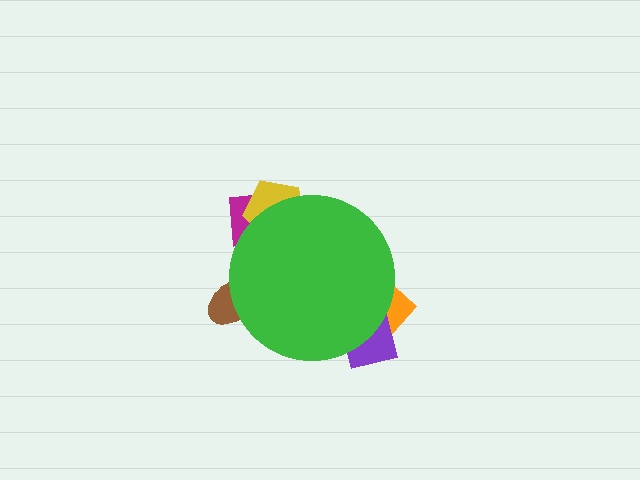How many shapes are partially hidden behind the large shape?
5 shapes are partially hidden.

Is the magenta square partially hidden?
Yes, the magenta square is partially hidden behind the green circle.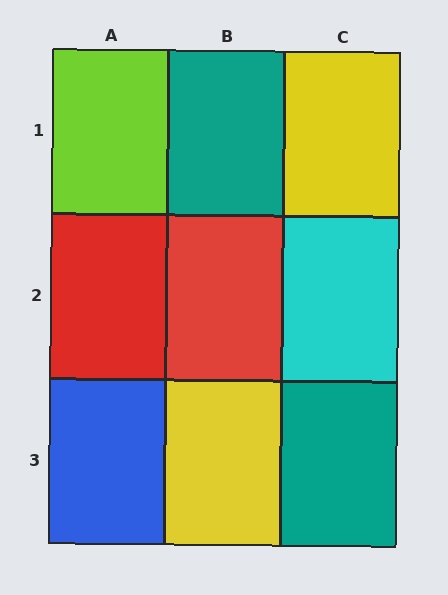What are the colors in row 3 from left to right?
Blue, yellow, teal.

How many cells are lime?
1 cell is lime.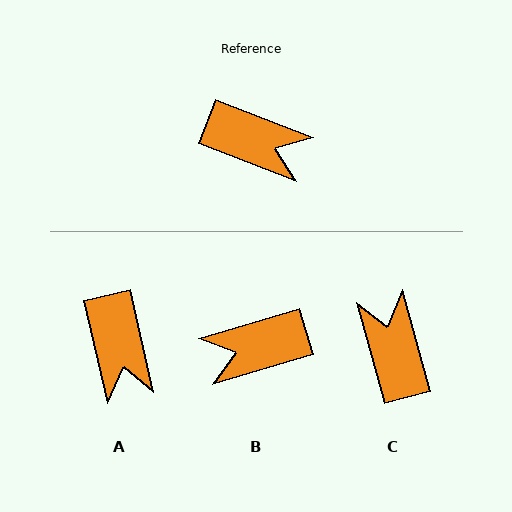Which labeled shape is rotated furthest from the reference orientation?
B, about 142 degrees away.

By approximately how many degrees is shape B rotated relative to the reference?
Approximately 142 degrees clockwise.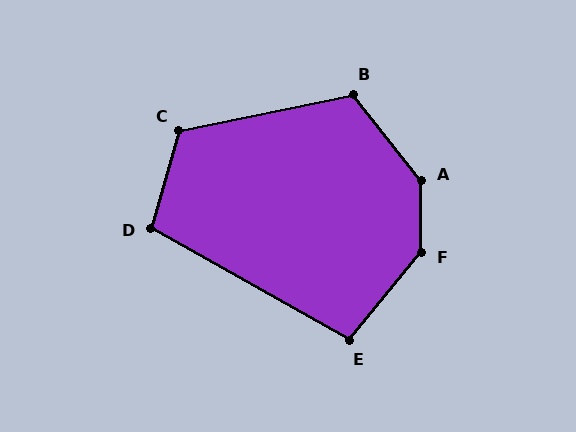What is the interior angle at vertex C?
Approximately 118 degrees (obtuse).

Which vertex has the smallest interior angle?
E, at approximately 100 degrees.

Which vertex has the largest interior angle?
A, at approximately 142 degrees.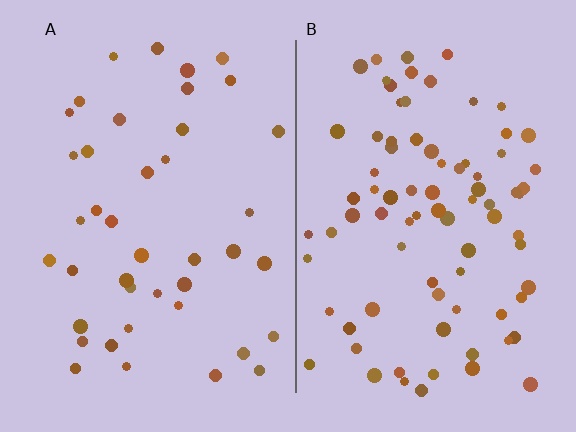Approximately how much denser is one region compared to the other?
Approximately 2.0× — region B over region A.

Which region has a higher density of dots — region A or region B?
B (the right).